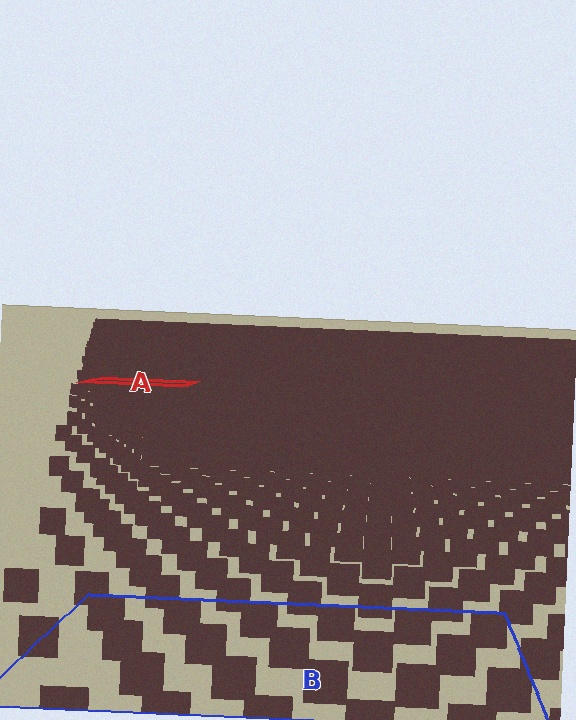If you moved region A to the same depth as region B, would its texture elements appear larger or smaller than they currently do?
They would appear larger. At a closer depth, the same texture elements are projected at a bigger on-screen size.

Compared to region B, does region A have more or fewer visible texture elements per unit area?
Region A has more texture elements per unit area — they are packed more densely because it is farther away.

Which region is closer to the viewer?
Region B is closer. The texture elements there are larger and more spread out.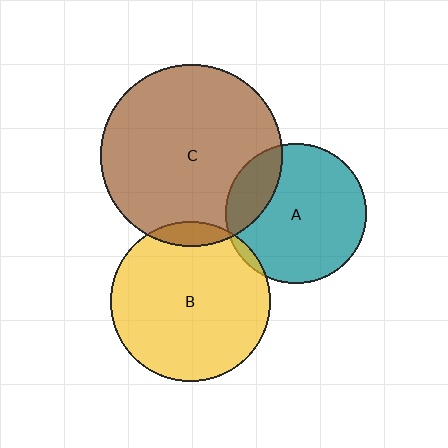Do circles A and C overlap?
Yes.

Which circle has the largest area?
Circle C (brown).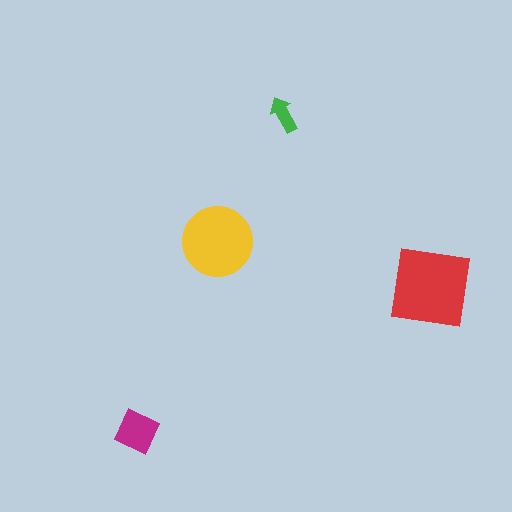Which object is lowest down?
The magenta square is bottommost.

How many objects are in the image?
There are 4 objects in the image.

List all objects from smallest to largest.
The green arrow, the magenta square, the yellow circle, the red square.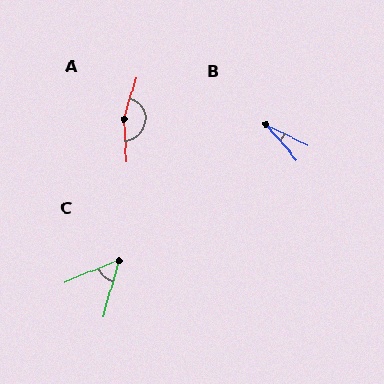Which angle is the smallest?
B, at approximately 23 degrees.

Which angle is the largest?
A, at approximately 160 degrees.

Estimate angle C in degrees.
Approximately 52 degrees.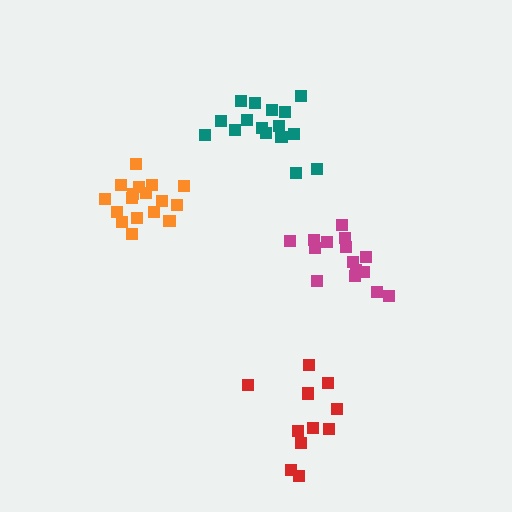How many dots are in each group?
Group 1: 11 dots, Group 2: 17 dots, Group 3: 16 dots, Group 4: 15 dots (59 total).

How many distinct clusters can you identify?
There are 4 distinct clusters.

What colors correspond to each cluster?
The clusters are colored: red, orange, teal, magenta.